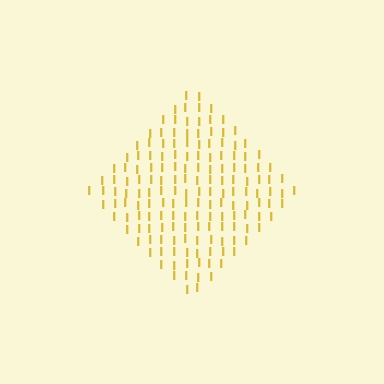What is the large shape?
The large shape is a diamond.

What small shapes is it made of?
It is made of small letter I's.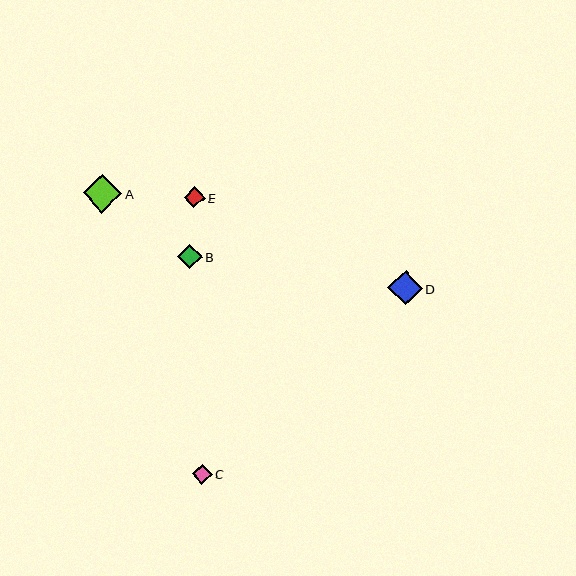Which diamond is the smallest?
Diamond C is the smallest with a size of approximately 20 pixels.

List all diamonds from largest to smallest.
From largest to smallest: A, D, B, E, C.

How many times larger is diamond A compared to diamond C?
Diamond A is approximately 2.0 times the size of diamond C.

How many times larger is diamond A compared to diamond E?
Diamond A is approximately 1.9 times the size of diamond E.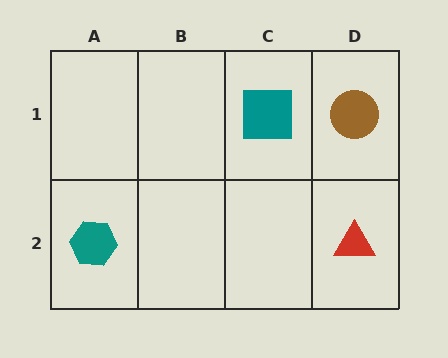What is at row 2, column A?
A teal hexagon.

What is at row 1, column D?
A brown circle.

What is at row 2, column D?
A red triangle.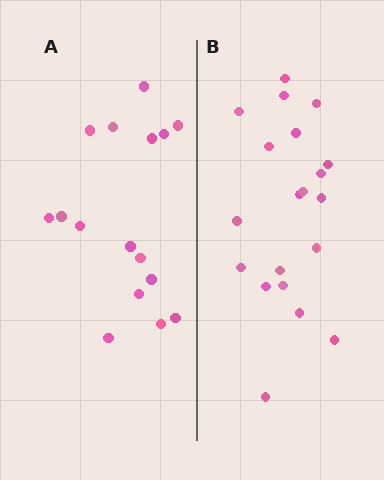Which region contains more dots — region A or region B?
Region B (the right region) has more dots.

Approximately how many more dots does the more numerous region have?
Region B has about 4 more dots than region A.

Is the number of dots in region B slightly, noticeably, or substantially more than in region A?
Region B has noticeably more, but not dramatically so. The ratio is roughly 1.2 to 1.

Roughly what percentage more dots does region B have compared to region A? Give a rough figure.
About 25% more.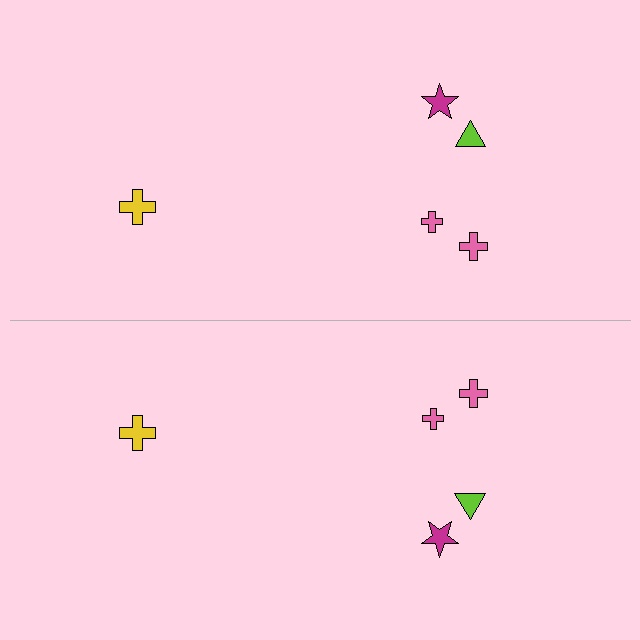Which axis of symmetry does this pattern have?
The pattern has a horizontal axis of symmetry running through the center of the image.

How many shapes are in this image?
There are 10 shapes in this image.